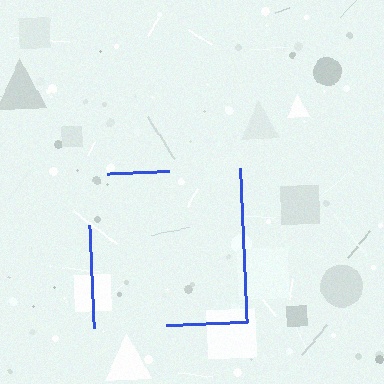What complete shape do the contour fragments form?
The contour fragments form a square.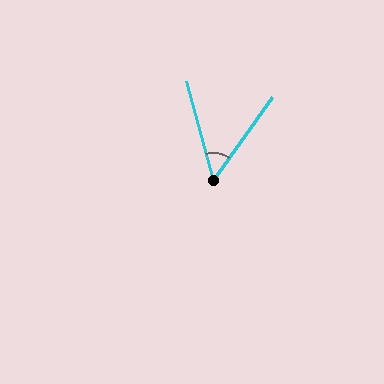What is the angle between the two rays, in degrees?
Approximately 51 degrees.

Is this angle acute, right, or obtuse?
It is acute.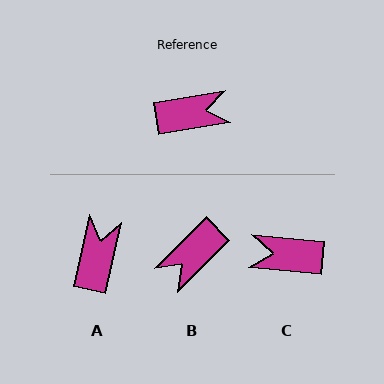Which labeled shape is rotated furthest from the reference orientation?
C, about 165 degrees away.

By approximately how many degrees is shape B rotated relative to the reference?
Approximately 145 degrees clockwise.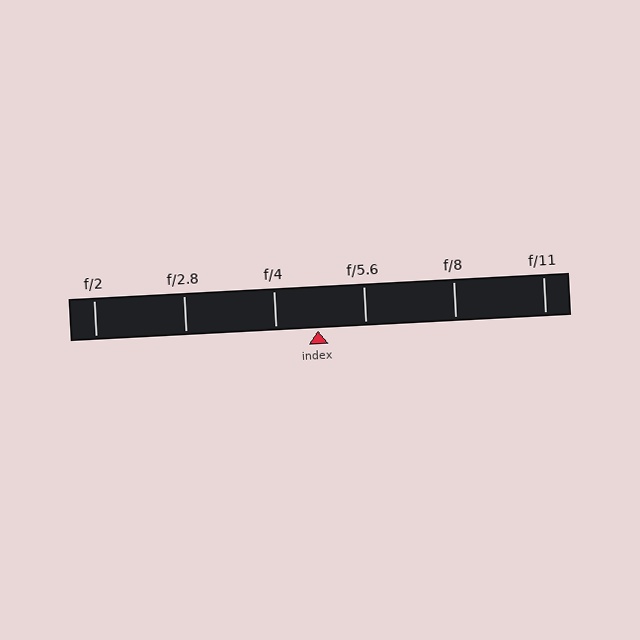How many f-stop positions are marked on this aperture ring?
There are 6 f-stop positions marked.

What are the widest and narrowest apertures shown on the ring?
The widest aperture shown is f/2 and the narrowest is f/11.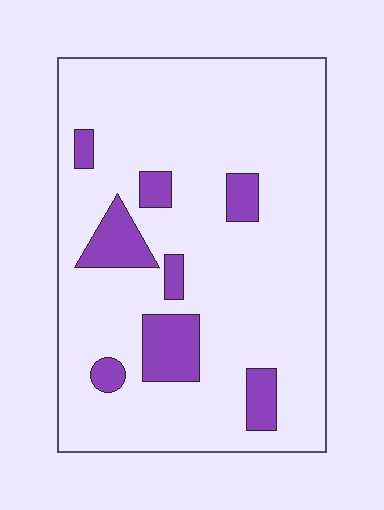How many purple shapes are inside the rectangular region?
8.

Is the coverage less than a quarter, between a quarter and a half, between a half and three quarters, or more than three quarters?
Less than a quarter.